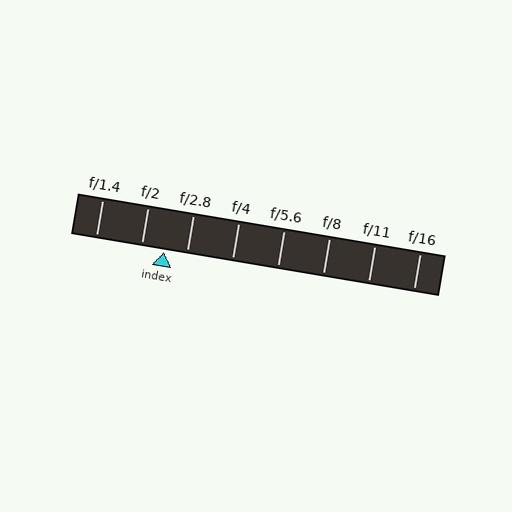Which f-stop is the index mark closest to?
The index mark is closest to f/2.8.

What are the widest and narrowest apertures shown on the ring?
The widest aperture shown is f/1.4 and the narrowest is f/16.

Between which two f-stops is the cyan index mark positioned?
The index mark is between f/2 and f/2.8.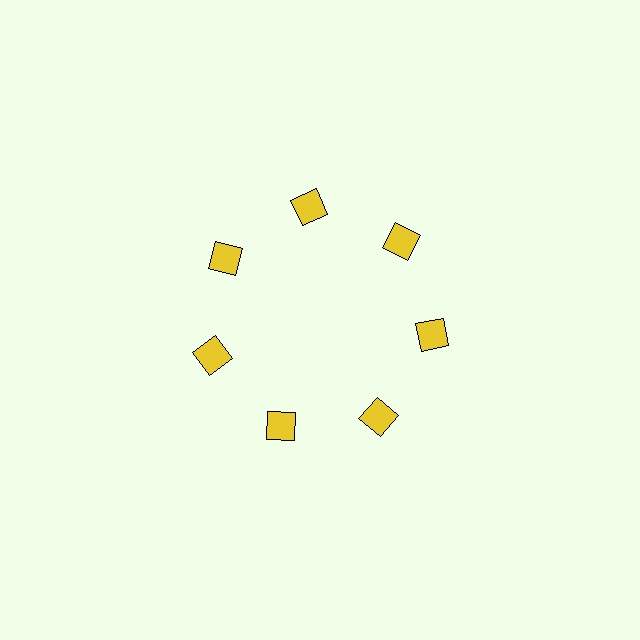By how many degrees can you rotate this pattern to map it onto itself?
The pattern maps onto itself every 51 degrees of rotation.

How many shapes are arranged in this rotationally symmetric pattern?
There are 7 shapes, arranged in 7 groups of 1.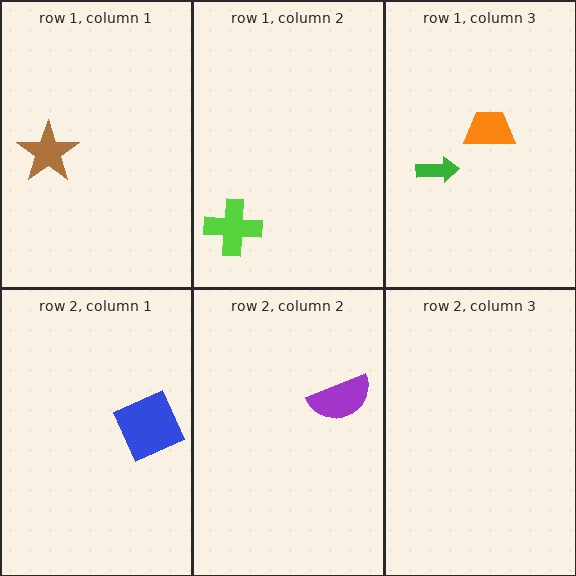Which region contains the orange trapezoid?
The row 1, column 3 region.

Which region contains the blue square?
The row 2, column 1 region.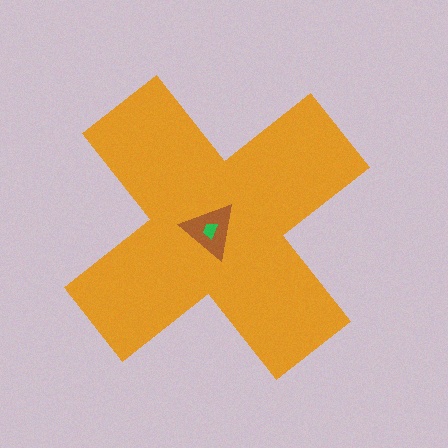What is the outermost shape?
The orange cross.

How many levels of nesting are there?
3.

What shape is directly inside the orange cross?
The brown triangle.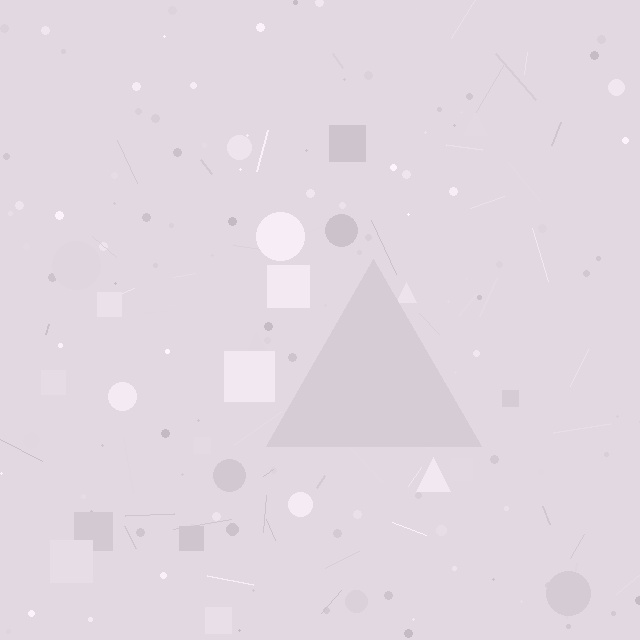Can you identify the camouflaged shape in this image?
The camouflaged shape is a triangle.